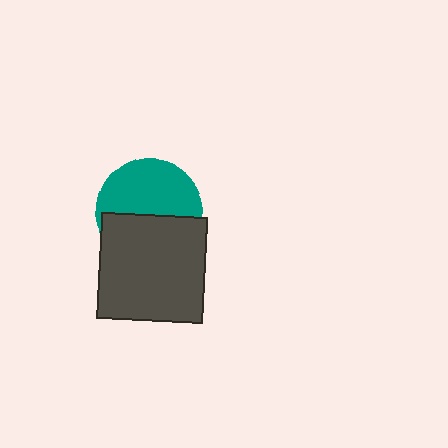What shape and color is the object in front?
The object in front is a dark gray square.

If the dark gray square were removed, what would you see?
You would see the complete teal circle.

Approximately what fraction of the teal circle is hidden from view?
Roughly 47% of the teal circle is hidden behind the dark gray square.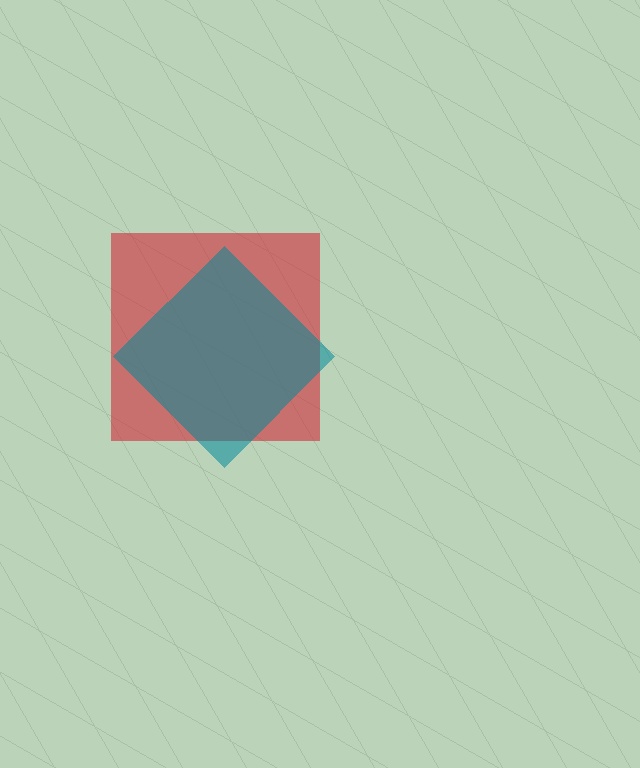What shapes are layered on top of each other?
The layered shapes are: a red square, a teal diamond.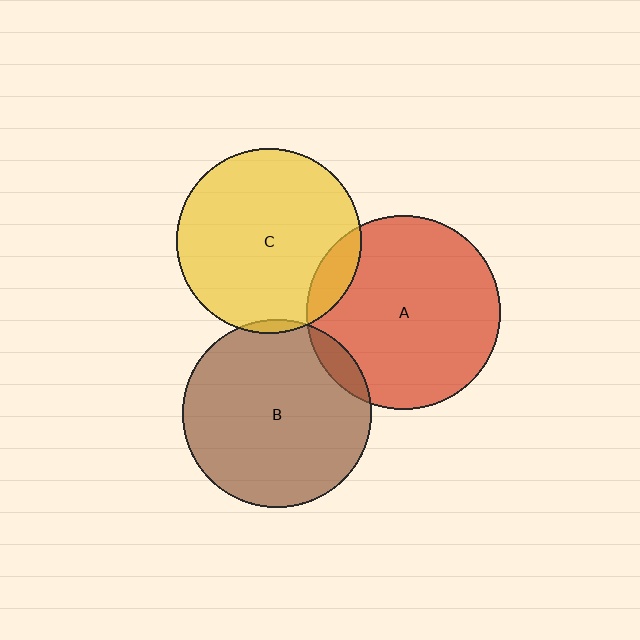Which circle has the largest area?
Circle A (red).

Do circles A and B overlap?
Yes.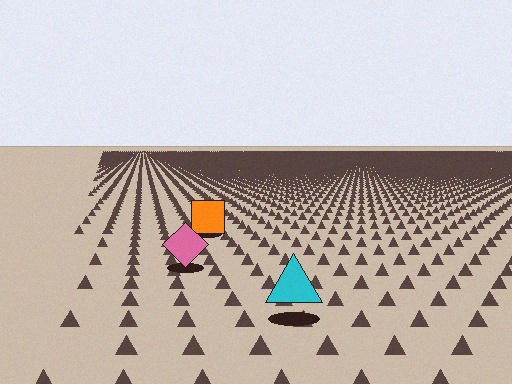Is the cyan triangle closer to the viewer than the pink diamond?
Yes. The cyan triangle is closer — you can tell from the texture gradient: the ground texture is coarser near it.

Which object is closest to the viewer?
The cyan triangle is closest. The texture marks near it are larger and more spread out.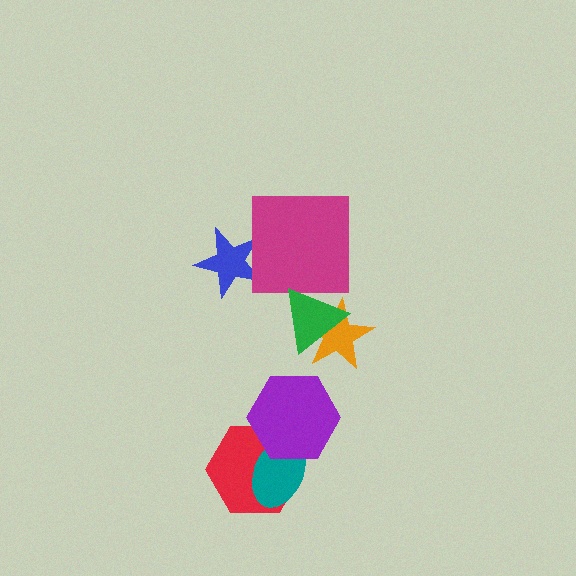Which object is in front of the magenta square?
The green triangle is in front of the magenta square.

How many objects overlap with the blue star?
1 object overlaps with the blue star.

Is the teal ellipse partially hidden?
Yes, it is partially covered by another shape.